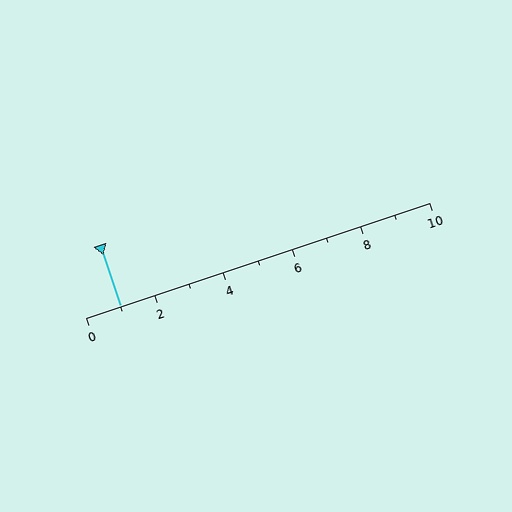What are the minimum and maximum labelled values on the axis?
The axis runs from 0 to 10.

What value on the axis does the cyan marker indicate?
The marker indicates approximately 1.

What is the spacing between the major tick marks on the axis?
The major ticks are spaced 2 apart.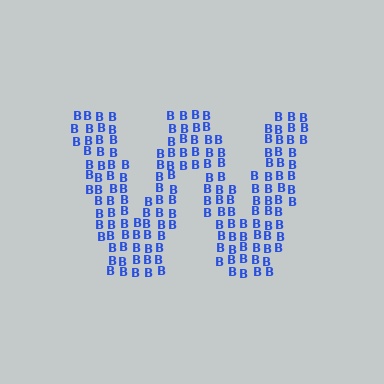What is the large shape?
The large shape is the letter W.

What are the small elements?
The small elements are letter B's.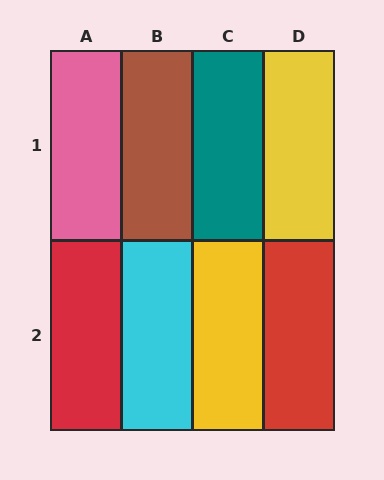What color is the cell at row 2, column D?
Red.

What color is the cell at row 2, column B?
Cyan.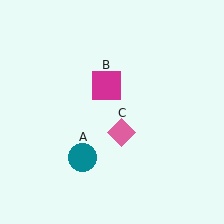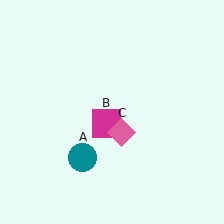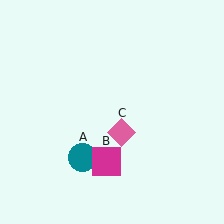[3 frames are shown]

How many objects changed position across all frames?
1 object changed position: magenta square (object B).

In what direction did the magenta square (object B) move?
The magenta square (object B) moved down.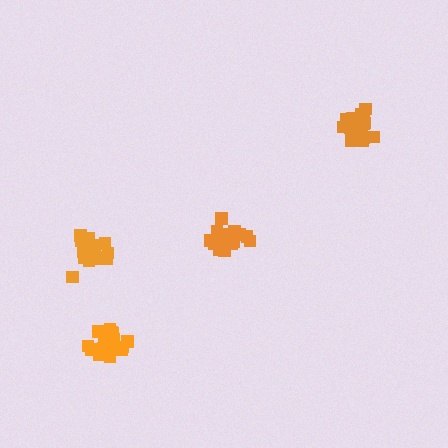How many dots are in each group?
Group 1: 21 dots, Group 2: 20 dots, Group 3: 19 dots, Group 4: 17 dots (77 total).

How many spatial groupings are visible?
There are 4 spatial groupings.